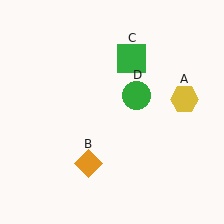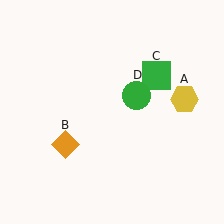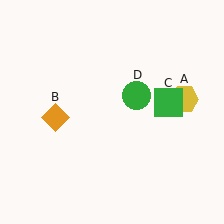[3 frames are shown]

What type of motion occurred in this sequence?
The orange diamond (object B), green square (object C) rotated clockwise around the center of the scene.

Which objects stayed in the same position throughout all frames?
Yellow hexagon (object A) and green circle (object D) remained stationary.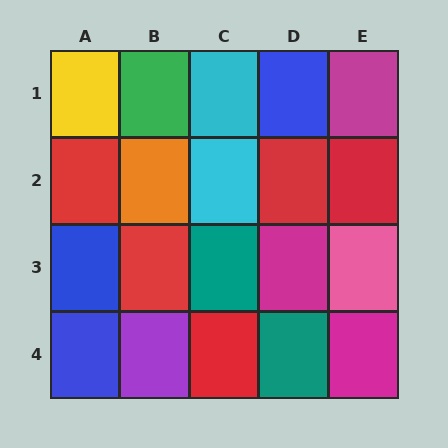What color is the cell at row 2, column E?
Red.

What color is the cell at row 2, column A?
Red.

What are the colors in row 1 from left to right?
Yellow, green, cyan, blue, magenta.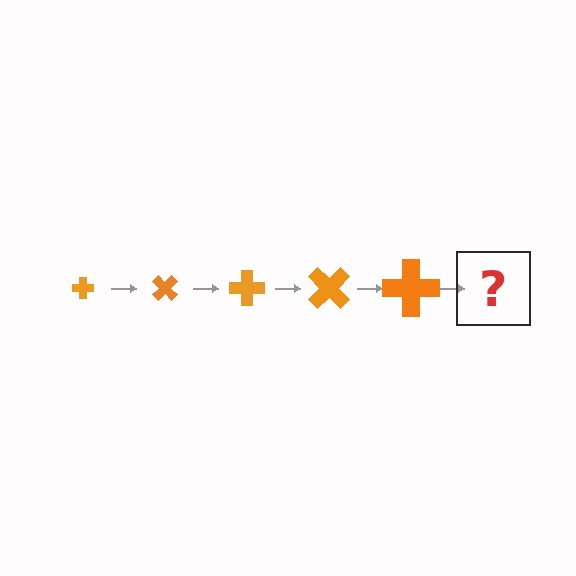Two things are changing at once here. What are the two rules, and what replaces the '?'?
The two rules are that the cross grows larger each step and it rotates 45 degrees each step. The '?' should be a cross, larger than the previous one and rotated 225 degrees from the start.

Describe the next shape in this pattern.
It should be a cross, larger than the previous one and rotated 225 degrees from the start.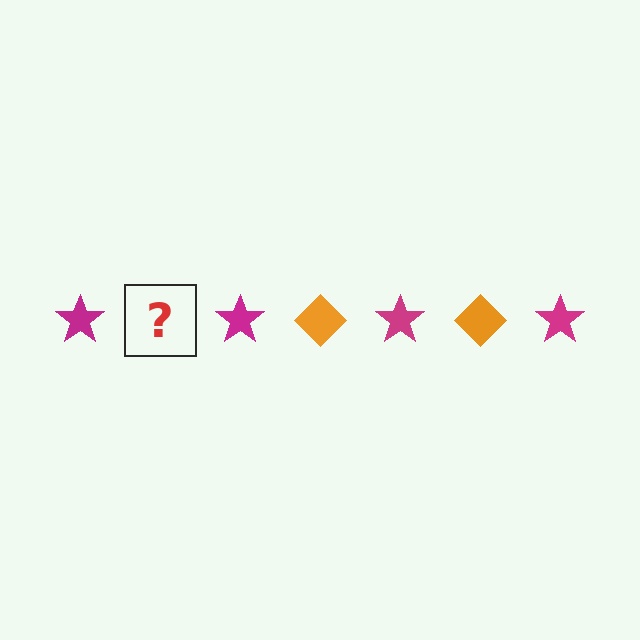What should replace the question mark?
The question mark should be replaced with an orange diamond.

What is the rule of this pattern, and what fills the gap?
The rule is that the pattern alternates between magenta star and orange diamond. The gap should be filled with an orange diamond.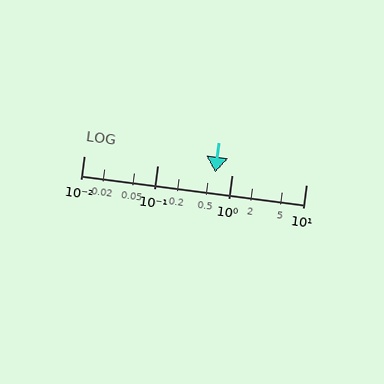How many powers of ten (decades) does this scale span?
The scale spans 3 decades, from 0.01 to 10.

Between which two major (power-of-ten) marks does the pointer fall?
The pointer is between 0.1 and 1.